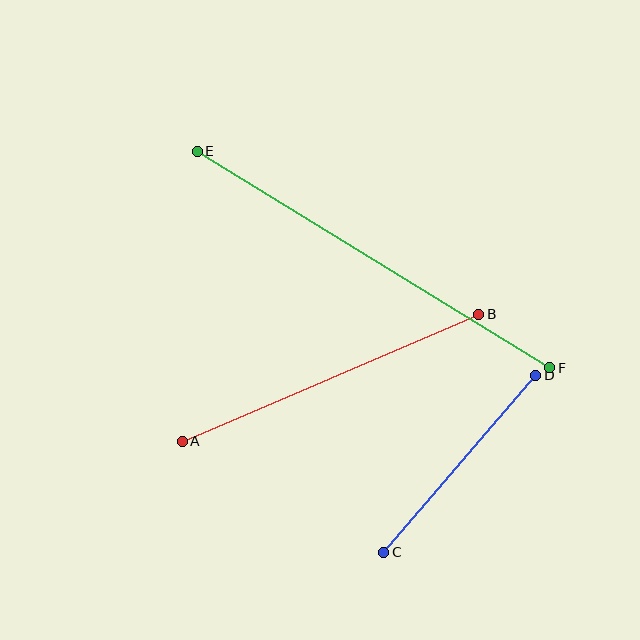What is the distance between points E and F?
The distance is approximately 414 pixels.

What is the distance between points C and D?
The distance is approximately 233 pixels.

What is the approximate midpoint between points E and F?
The midpoint is at approximately (373, 259) pixels.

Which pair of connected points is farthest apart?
Points E and F are farthest apart.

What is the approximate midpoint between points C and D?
The midpoint is at approximately (460, 464) pixels.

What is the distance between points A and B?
The distance is approximately 323 pixels.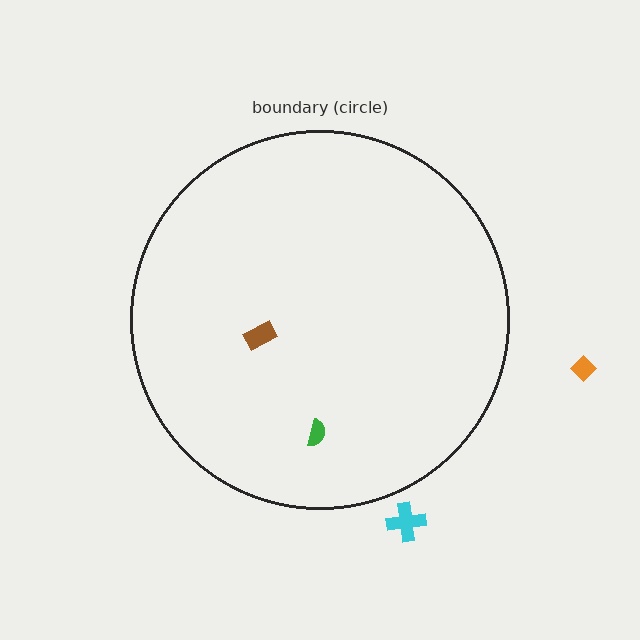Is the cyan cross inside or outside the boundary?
Outside.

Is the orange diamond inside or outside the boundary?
Outside.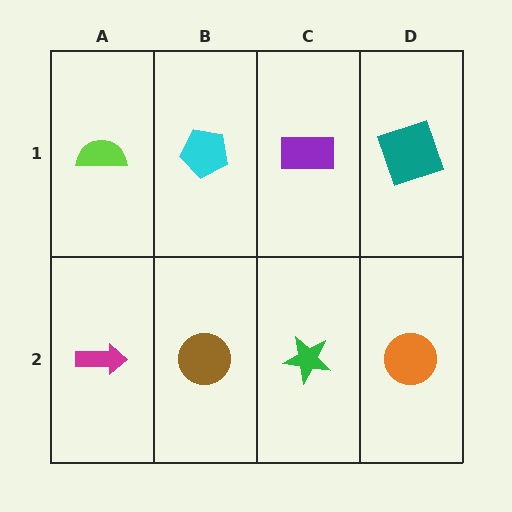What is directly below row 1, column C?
A green star.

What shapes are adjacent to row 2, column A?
A lime semicircle (row 1, column A), a brown circle (row 2, column B).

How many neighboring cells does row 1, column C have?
3.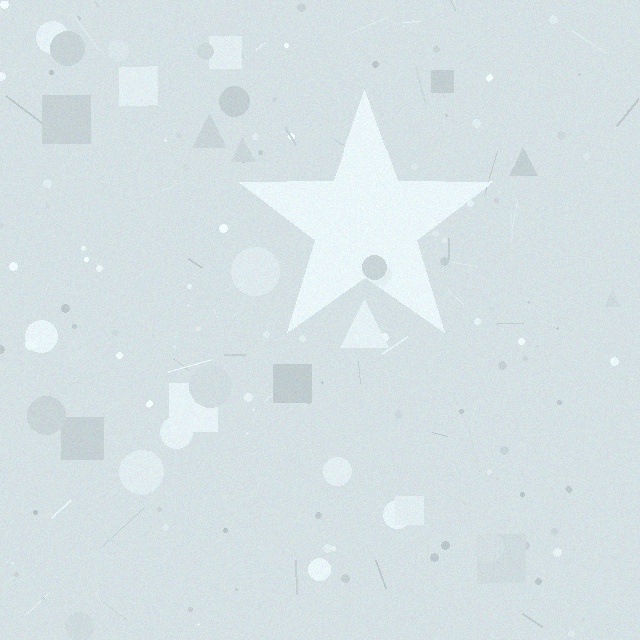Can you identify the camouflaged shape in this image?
The camouflaged shape is a star.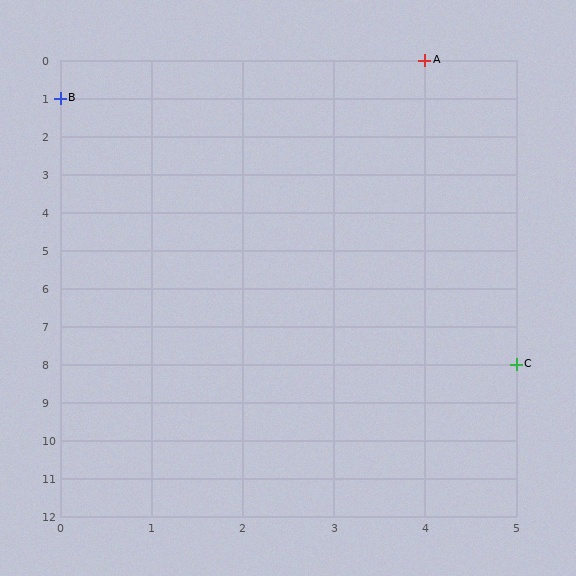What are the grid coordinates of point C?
Point C is at grid coordinates (5, 8).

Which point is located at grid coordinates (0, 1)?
Point B is at (0, 1).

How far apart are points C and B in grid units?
Points C and B are 5 columns and 7 rows apart (about 8.6 grid units diagonally).